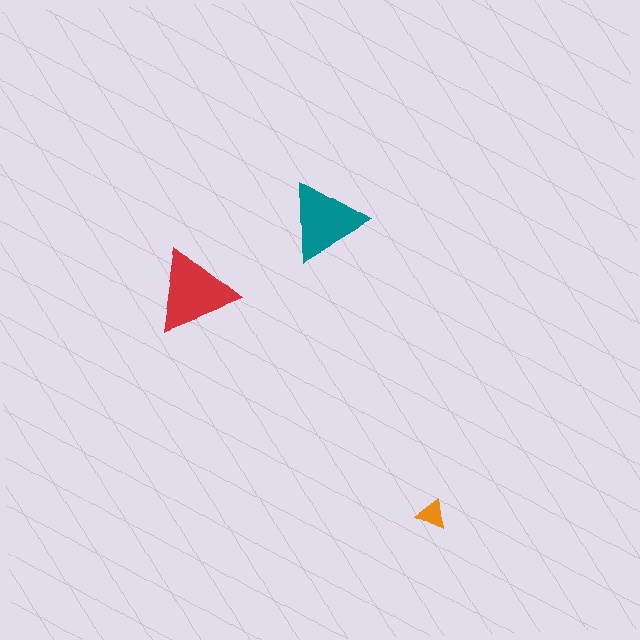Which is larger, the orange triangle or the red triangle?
The red one.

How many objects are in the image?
There are 3 objects in the image.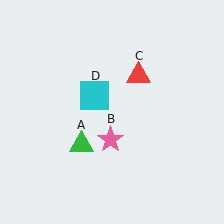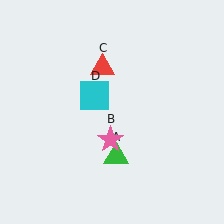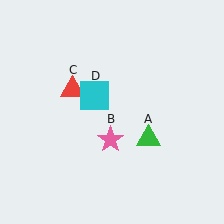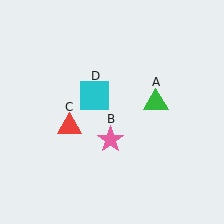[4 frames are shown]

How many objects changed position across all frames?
2 objects changed position: green triangle (object A), red triangle (object C).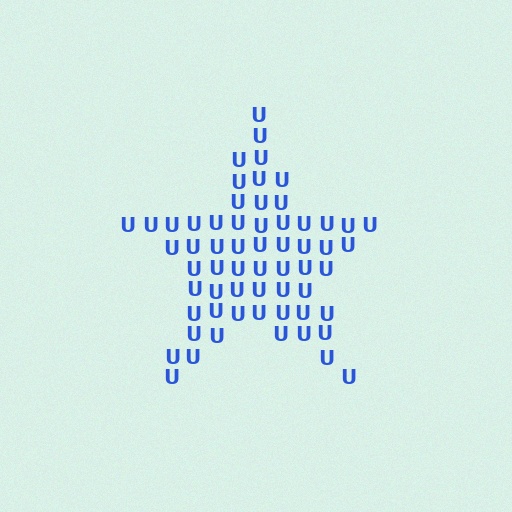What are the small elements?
The small elements are letter U's.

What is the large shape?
The large shape is a star.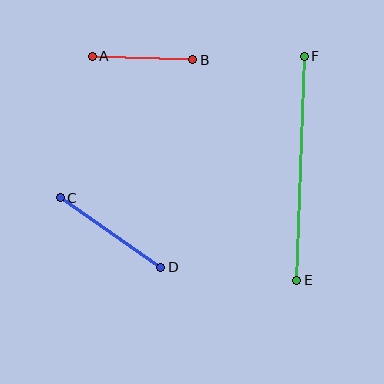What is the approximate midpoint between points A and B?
The midpoint is at approximately (143, 58) pixels.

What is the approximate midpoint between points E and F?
The midpoint is at approximately (301, 168) pixels.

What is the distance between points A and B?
The distance is approximately 100 pixels.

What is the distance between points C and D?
The distance is approximately 122 pixels.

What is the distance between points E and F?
The distance is approximately 224 pixels.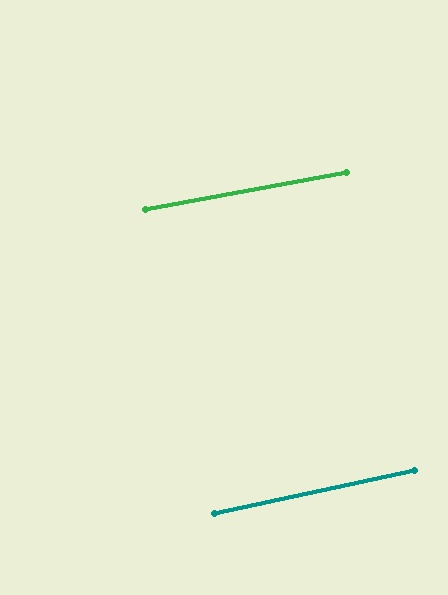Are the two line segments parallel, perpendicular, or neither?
Parallel — their directions differ by only 1.6°.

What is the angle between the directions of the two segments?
Approximately 2 degrees.